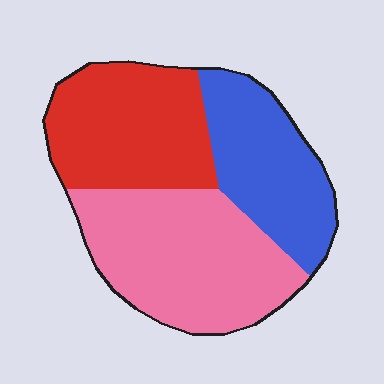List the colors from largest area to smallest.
From largest to smallest: pink, red, blue.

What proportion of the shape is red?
Red takes up about one third (1/3) of the shape.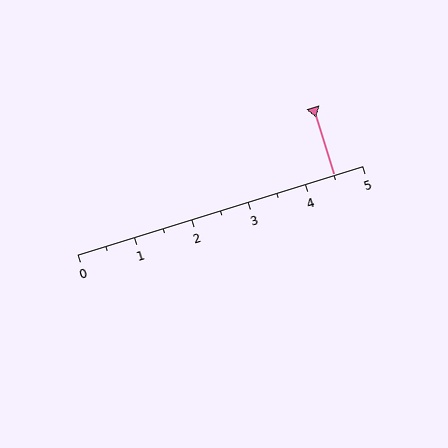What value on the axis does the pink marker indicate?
The marker indicates approximately 4.5.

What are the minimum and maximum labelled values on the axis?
The axis runs from 0 to 5.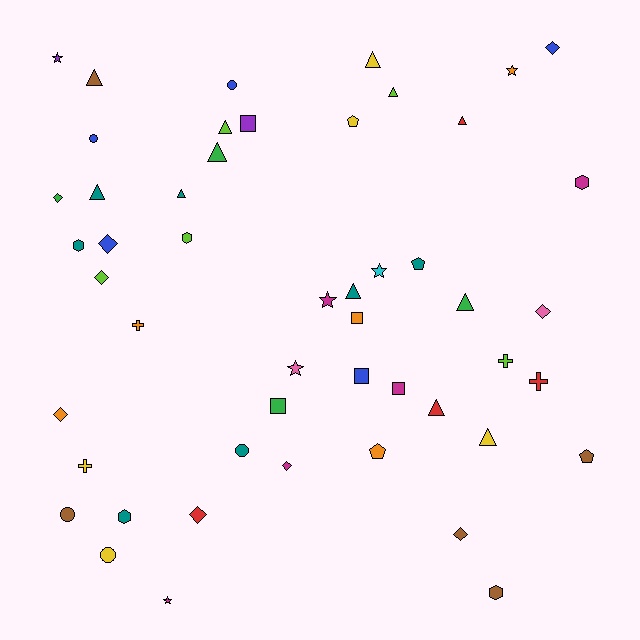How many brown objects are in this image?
There are 5 brown objects.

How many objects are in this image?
There are 50 objects.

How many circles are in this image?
There are 5 circles.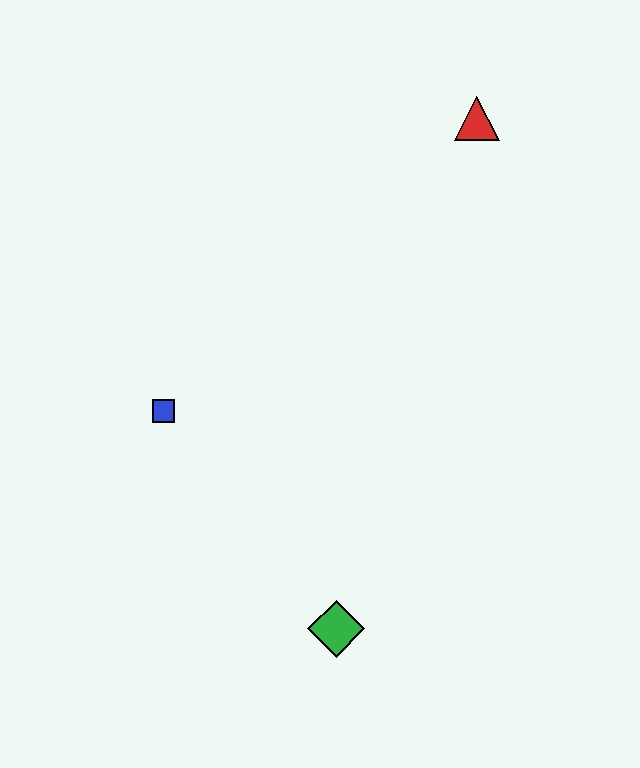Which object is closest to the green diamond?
The blue square is closest to the green diamond.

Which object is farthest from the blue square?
The red triangle is farthest from the blue square.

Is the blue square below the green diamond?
No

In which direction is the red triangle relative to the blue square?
The red triangle is to the right of the blue square.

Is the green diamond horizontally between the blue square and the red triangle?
Yes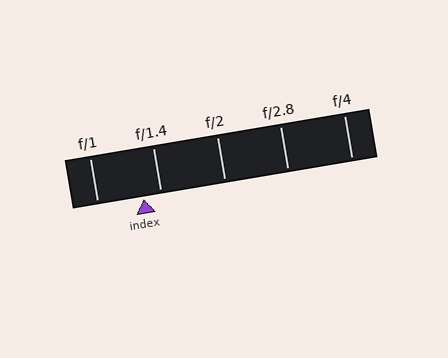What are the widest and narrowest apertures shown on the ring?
The widest aperture shown is f/1 and the narrowest is f/4.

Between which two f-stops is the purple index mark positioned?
The index mark is between f/1 and f/1.4.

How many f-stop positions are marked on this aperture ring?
There are 5 f-stop positions marked.